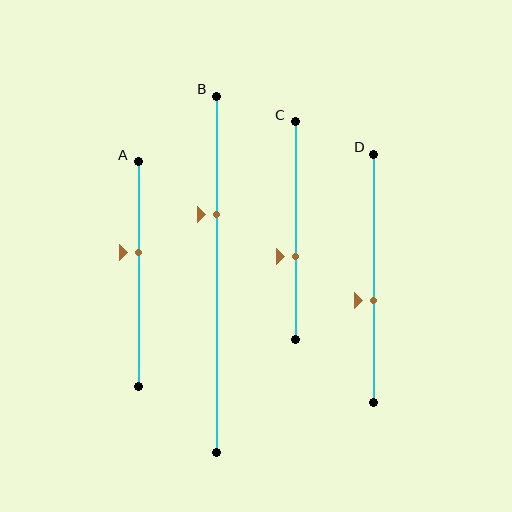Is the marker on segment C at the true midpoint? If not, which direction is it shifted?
No, the marker on segment C is shifted downward by about 12% of the segment length.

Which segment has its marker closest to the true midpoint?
Segment D has its marker closest to the true midpoint.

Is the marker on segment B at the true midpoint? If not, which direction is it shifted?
No, the marker on segment B is shifted upward by about 17% of the segment length.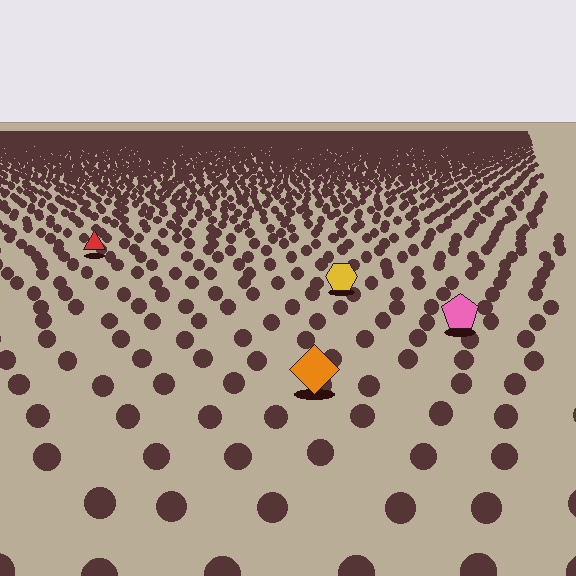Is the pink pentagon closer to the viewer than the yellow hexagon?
Yes. The pink pentagon is closer — you can tell from the texture gradient: the ground texture is coarser near it.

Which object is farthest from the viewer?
The red triangle is farthest from the viewer. It appears smaller and the ground texture around it is denser.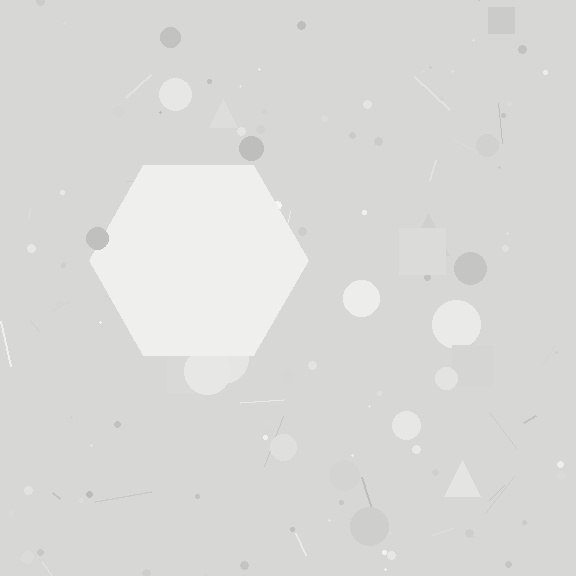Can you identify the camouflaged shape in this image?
The camouflaged shape is a hexagon.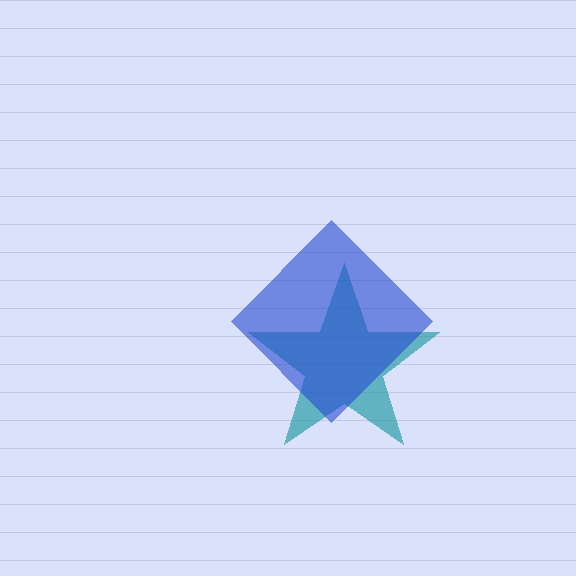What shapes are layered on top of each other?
The layered shapes are: a teal star, a blue diamond.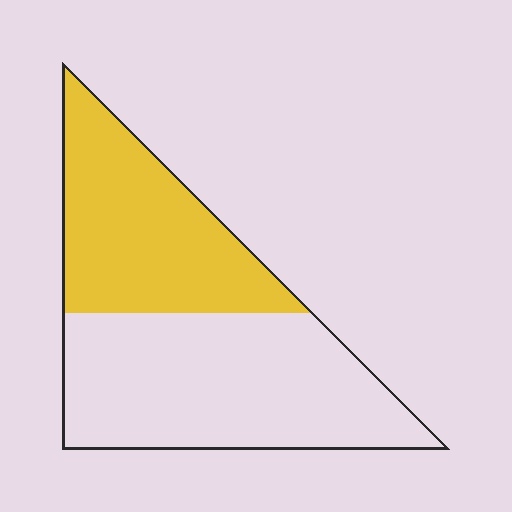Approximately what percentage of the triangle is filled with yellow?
Approximately 40%.